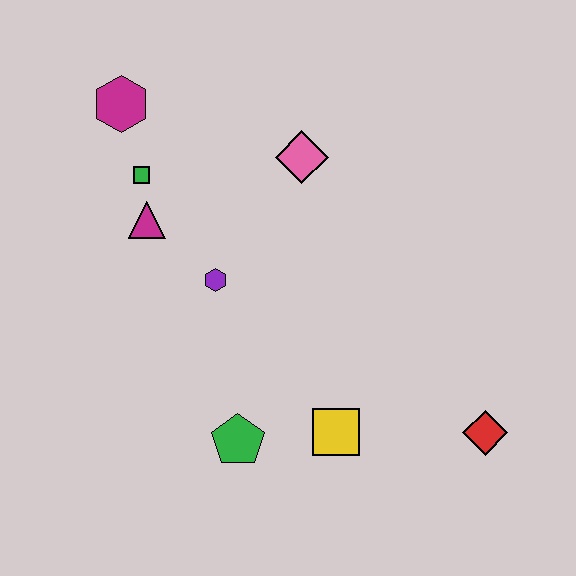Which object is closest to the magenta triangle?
The green square is closest to the magenta triangle.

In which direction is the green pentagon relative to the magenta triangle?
The green pentagon is below the magenta triangle.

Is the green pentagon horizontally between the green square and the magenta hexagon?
No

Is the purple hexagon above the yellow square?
Yes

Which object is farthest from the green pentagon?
The magenta hexagon is farthest from the green pentagon.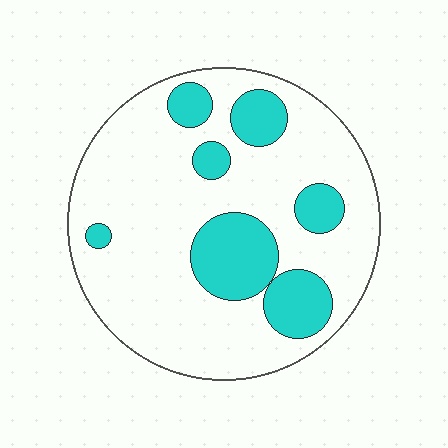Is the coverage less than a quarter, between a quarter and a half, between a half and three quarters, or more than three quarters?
Less than a quarter.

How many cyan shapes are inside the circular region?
7.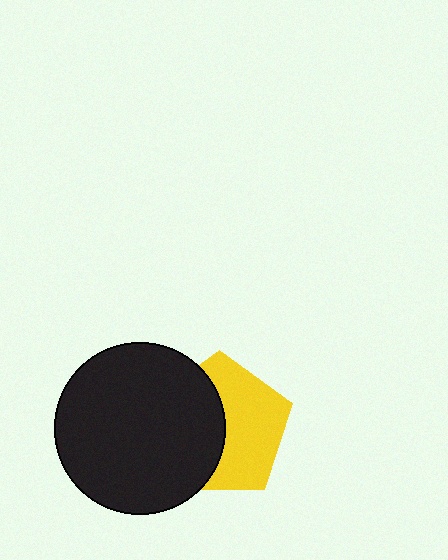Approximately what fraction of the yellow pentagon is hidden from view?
Roughly 47% of the yellow pentagon is hidden behind the black circle.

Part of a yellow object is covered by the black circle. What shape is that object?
It is a pentagon.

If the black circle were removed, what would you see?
You would see the complete yellow pentagon.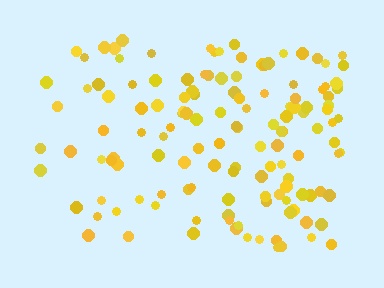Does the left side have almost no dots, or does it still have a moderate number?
Still a moderate number, just noticeably fewer than the right.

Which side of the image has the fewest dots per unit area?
The left.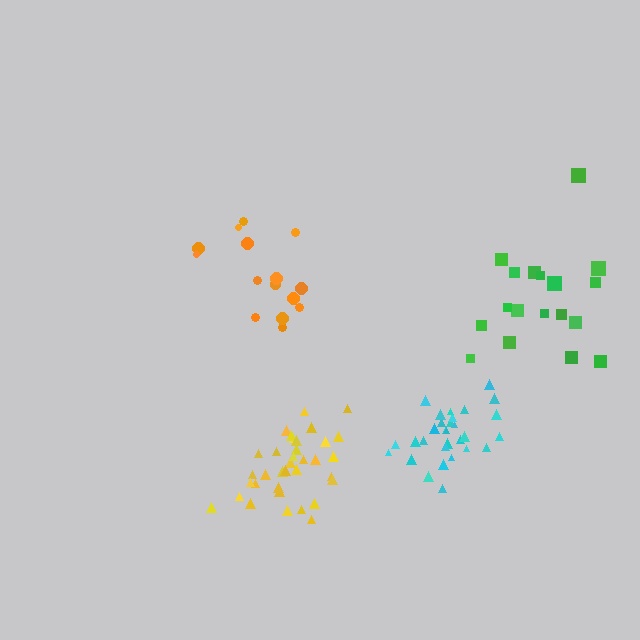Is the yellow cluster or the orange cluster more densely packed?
Yellow.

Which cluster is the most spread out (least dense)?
Orange.